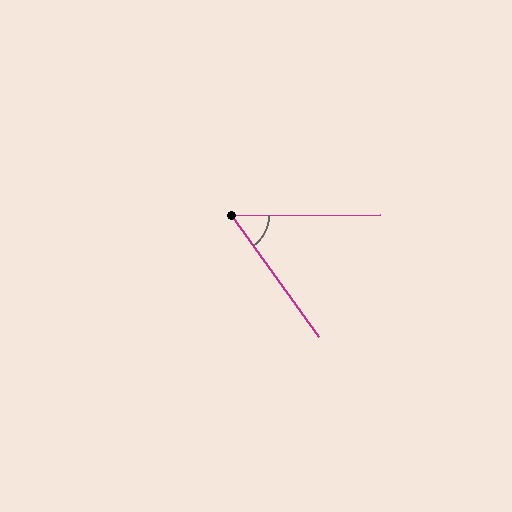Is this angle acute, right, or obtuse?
It is acute.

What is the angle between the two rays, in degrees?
Approximately 54 degrees.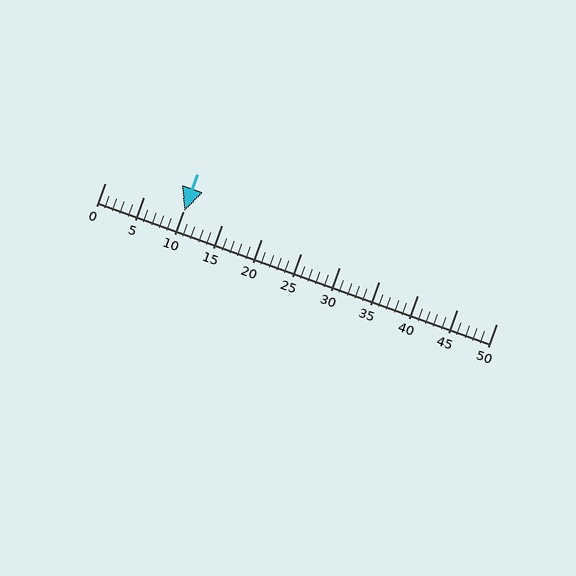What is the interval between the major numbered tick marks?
The major tick marks are spaced 5 units apart.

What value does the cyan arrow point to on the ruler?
The cyan arrow points to approximately 10.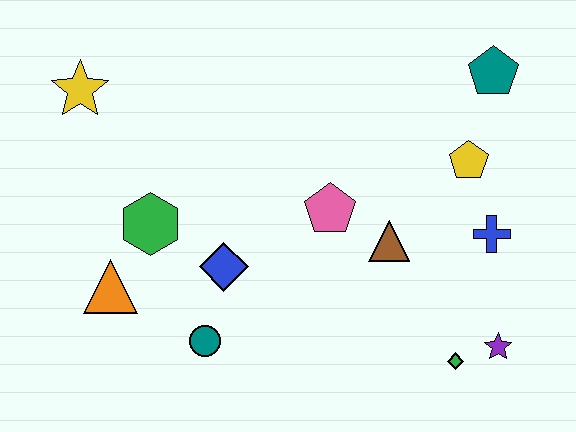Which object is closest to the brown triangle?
The pink pentagon is closest to the brown triangle.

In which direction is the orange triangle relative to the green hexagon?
The orange triangle is below the green hexagon.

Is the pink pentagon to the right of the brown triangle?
No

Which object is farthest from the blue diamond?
The teal pentagon is farthest from the blue diamond.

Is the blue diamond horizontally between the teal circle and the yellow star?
No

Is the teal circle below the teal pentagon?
Yes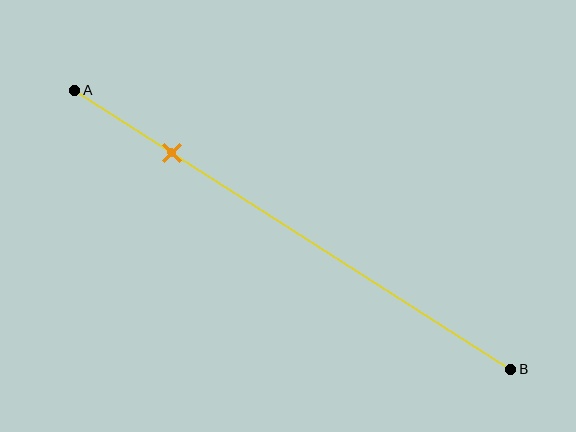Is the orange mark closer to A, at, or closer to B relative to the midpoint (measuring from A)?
The orange mark is closer to point A than the midpoint of segment AB.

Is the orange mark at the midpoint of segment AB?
No, the mark is at about 20% from A, not at the 50% midpoint.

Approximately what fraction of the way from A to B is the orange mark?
The orange mark is approximately 20% of the way from A to B.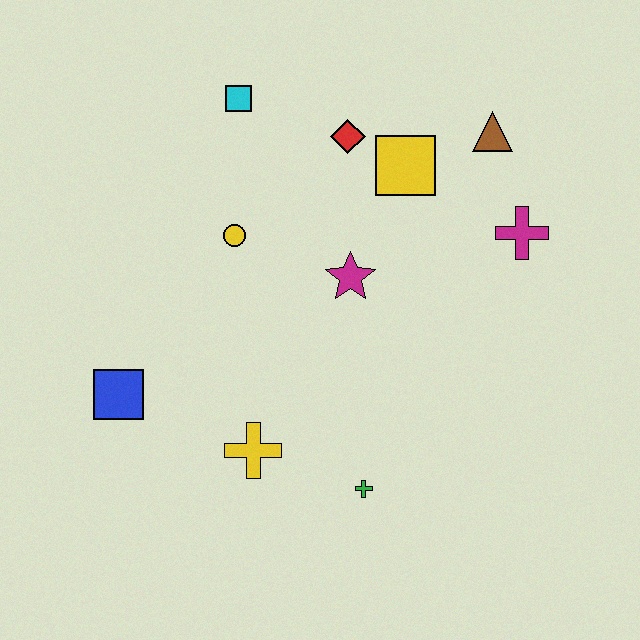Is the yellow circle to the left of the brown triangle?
Yes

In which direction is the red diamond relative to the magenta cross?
The red diamond is to the left of the magenta cross.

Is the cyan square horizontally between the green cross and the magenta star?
No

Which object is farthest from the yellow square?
The blue square is farthest from the yellow square.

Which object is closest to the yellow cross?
The green cross is closest to the yellow cross.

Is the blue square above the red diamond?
No